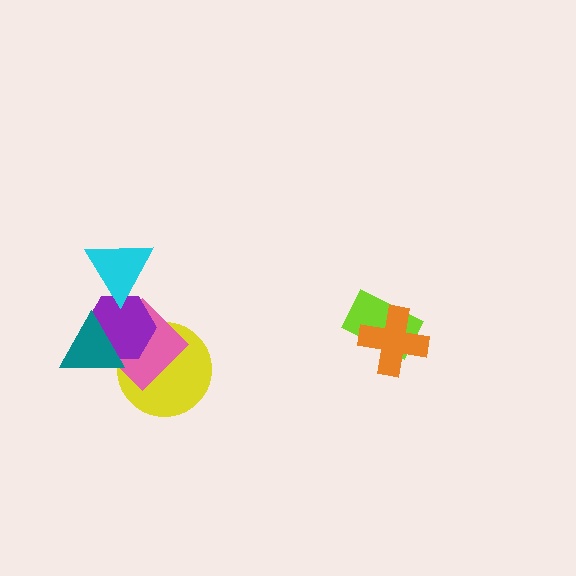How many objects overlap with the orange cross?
1 object overlaps with the orange cross.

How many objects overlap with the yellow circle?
2 objects overlap with the yellow circle.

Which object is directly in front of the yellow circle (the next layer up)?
The pink diamond is directly in front of the yellow circle.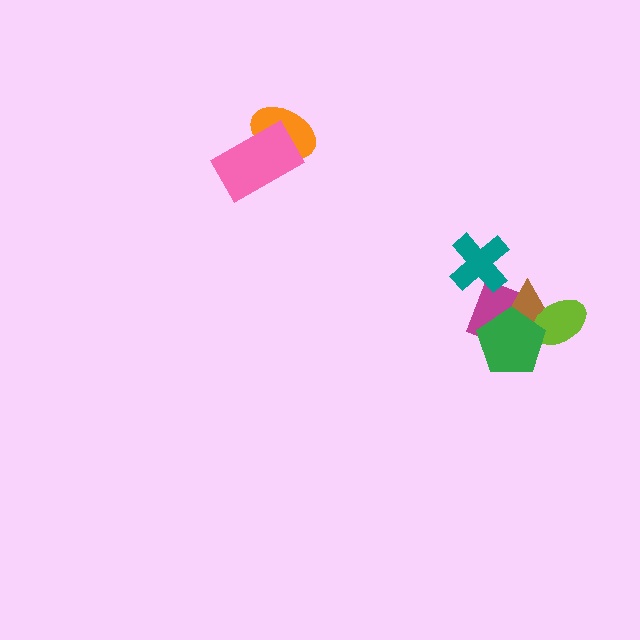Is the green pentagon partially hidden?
No, no other shape covers it.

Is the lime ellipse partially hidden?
Yes, it is partially covered by another shape.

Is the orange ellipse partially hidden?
Yes, it is partially covered by another shape.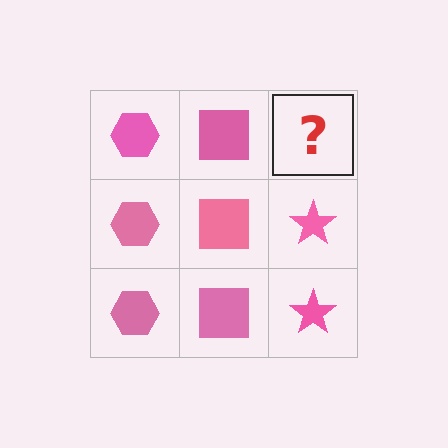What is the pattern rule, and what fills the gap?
The rule is that each column has a consistent shape. The gap should be filled with a pink star.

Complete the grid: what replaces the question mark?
The question mark should be replaced with a pink star.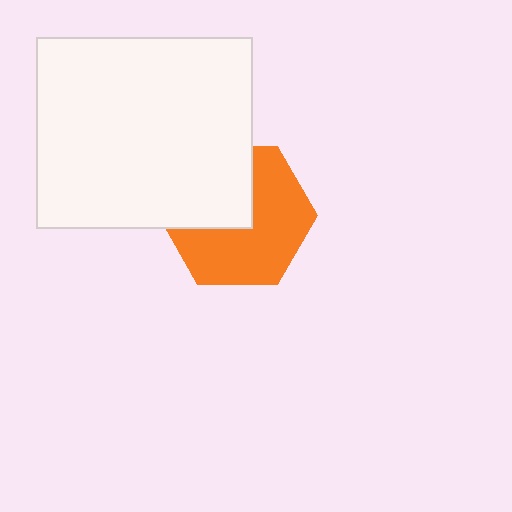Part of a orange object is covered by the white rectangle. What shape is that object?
It is a hexagon.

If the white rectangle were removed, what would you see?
You would see the complete orange hexagon.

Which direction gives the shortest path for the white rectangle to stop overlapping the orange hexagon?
Moving toward the upper-left gives the shortest separation.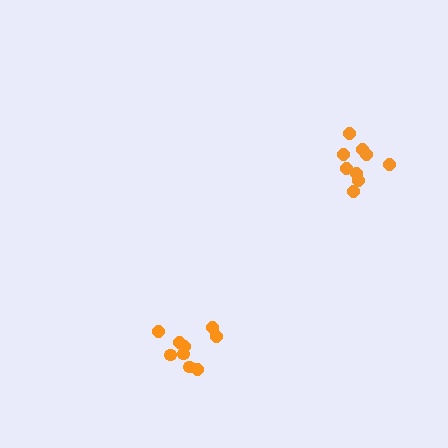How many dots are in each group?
Group 1: 9 dots, Group 2: 9 dots (18 total).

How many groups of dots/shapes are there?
There are 2 groups.